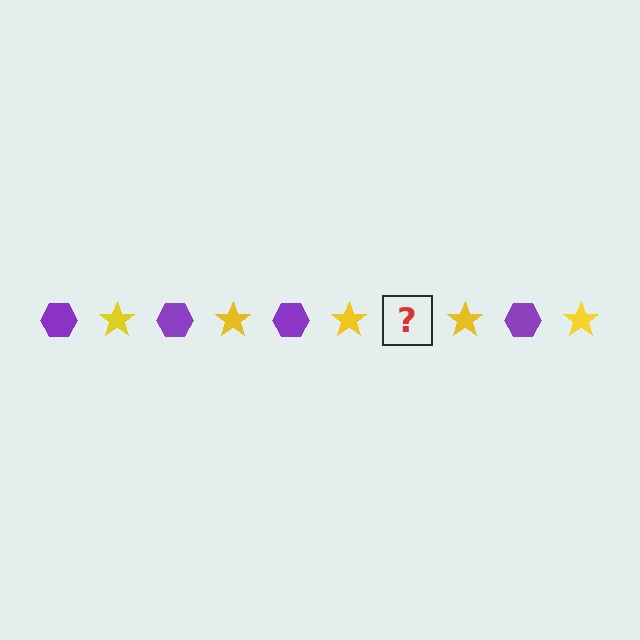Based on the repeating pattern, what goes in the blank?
The blank should be a purple hexagon.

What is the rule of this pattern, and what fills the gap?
The rule is that the pattern alternates between purple hexagon and yellow star. The gap should be filled with a purple hexagon.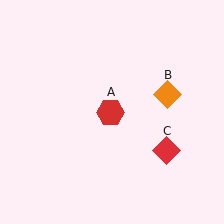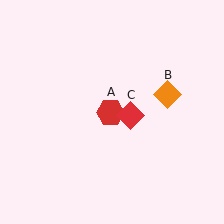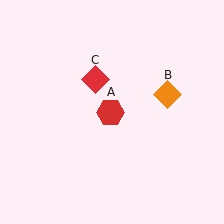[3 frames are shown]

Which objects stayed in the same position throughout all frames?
Red hexagon (object A) and orange diamond (object B) remained stationary.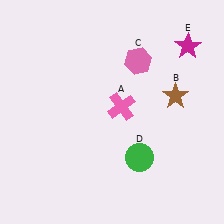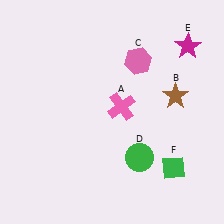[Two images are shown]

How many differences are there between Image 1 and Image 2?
There is 1 difference between the two images.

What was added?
A green diamond (F) was added in Image 2.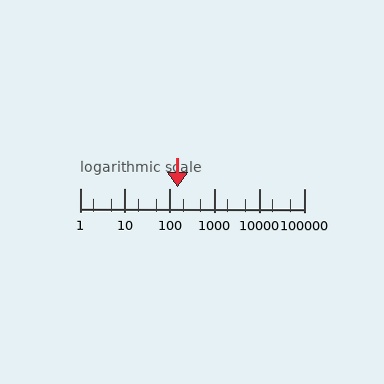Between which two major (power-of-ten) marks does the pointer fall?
The pointer is between 100 and 1000.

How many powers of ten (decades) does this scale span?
The scale spans 5 decades, from 1 to 100000.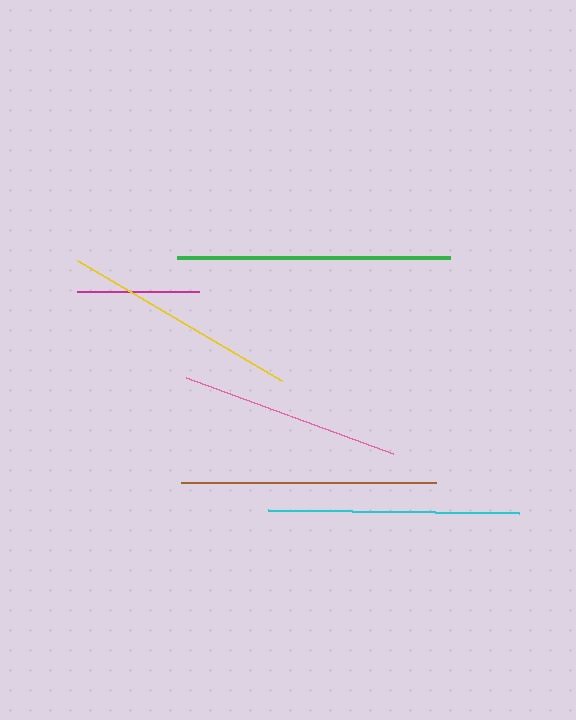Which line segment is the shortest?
The magenta line is the shortest at approximately 122 pixels.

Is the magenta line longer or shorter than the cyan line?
The cyan line is longer than the magenta line.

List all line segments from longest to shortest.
From longest to shortest: green, brown, cyan, yellow, pink, magenta.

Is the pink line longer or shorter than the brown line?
The brown line is longer than the pink line.